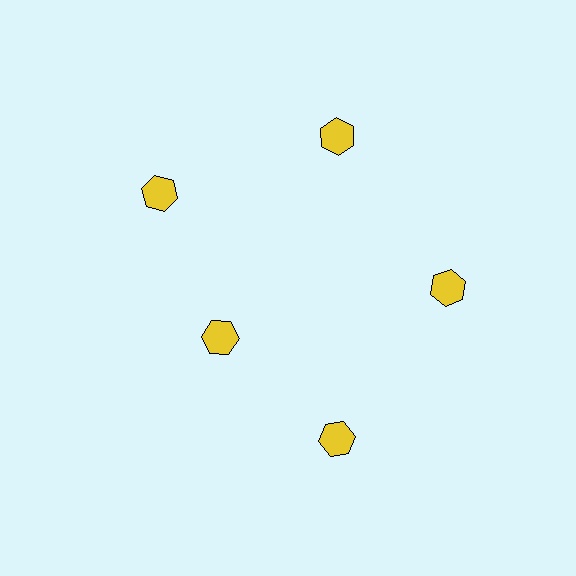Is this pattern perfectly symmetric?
No. The 5 yellow hexagons are arranged in a ring, but one element near the 8 o'clock position is pulled inward toward the center, breaking the 5-fold rotational symmetry.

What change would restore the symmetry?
The symmetry would be restored by moving it outward, back onto the ring so that all 5 hexagons sit at equal angles and equal distance from the center.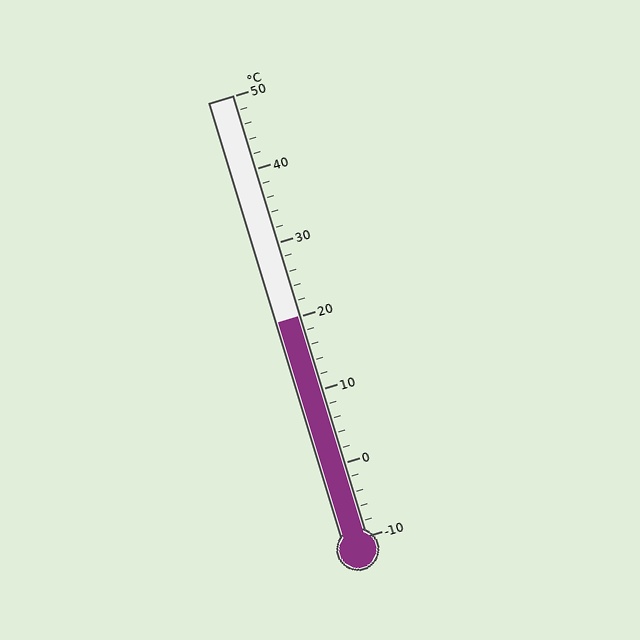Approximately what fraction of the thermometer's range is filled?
The thermometer is filled to approximately 50% of its range.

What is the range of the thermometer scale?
The thermometer scale ranges from -10°C to 50°C.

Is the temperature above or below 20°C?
The temperature is at 20°C.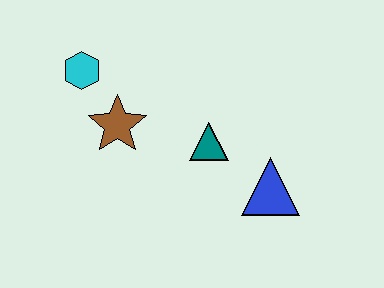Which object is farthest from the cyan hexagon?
The blue triangle is farthest from the cyan hexagon.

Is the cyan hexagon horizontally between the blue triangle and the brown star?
No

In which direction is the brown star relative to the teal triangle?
The brown star is to the left of the teal triangle.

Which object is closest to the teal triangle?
The blue triangle is closest to the teal triangle.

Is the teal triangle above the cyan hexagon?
No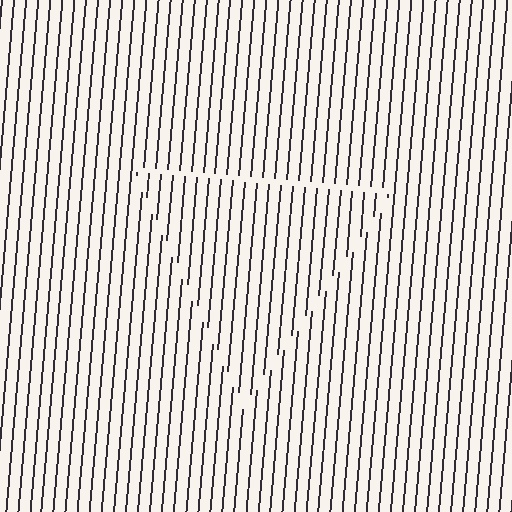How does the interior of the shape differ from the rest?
The interior of the shape contains the same grating, shifted by half a period — the contour is defined by the phase discontinuity where line-ends from the inner and outer gratings abut.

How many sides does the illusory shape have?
3 sides — the line-ends trace a triangle.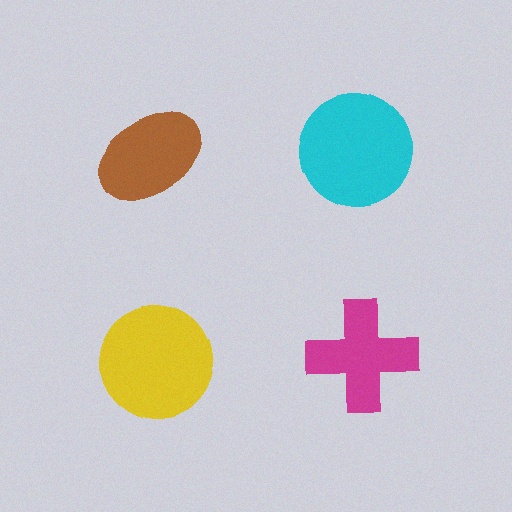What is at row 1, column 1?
A brown ellipse.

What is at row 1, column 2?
A cyan circle.